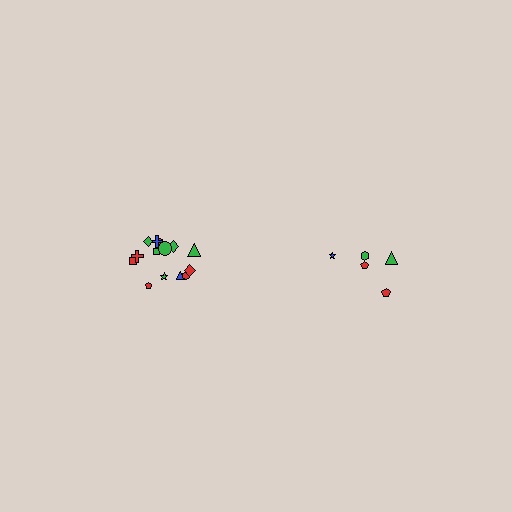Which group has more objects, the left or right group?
The left group.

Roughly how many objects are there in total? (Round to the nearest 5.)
Roughly 20 objects in total.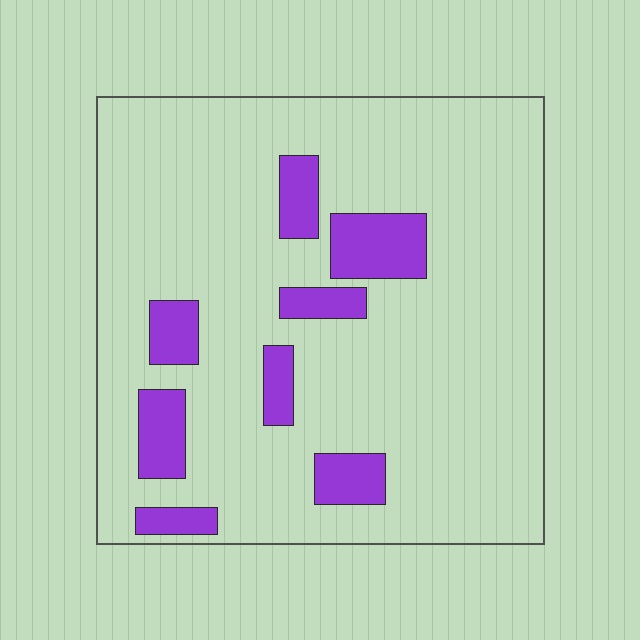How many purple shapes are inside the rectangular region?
8.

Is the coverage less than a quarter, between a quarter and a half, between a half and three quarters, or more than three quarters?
Less than a quarter.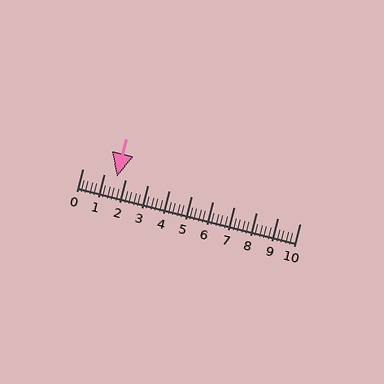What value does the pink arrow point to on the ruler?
The pink arrow points to approximately 1.6.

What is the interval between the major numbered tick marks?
The major tick marks are spaced 1 units apart.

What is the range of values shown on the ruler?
The ruler shows values from 0 to 10.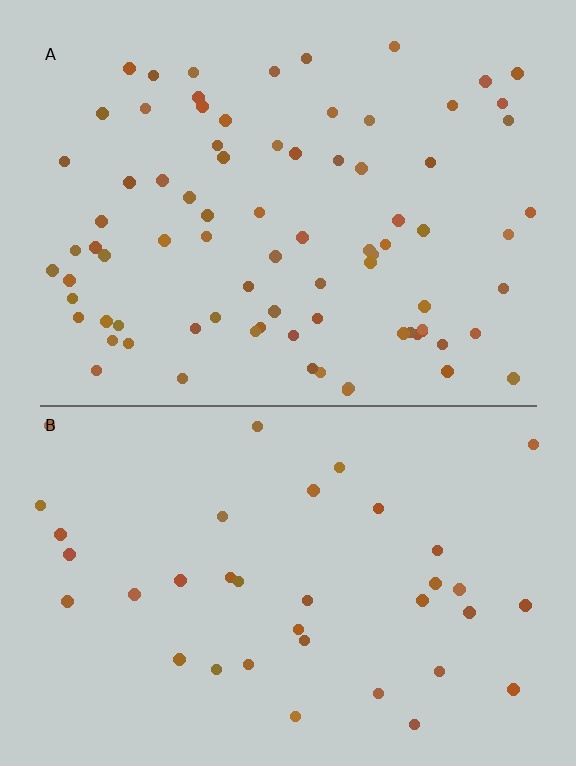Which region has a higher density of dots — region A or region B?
A (the top).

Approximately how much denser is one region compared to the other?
Approximately 2.2× — region A over region B.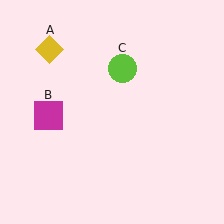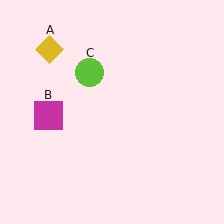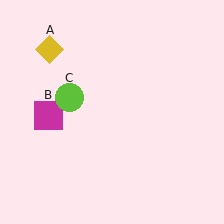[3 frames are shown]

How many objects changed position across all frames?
1 object changed position: lime circle (object C).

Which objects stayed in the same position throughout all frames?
Yellow diamond (object A) and magenta square (object B) remained stationary.